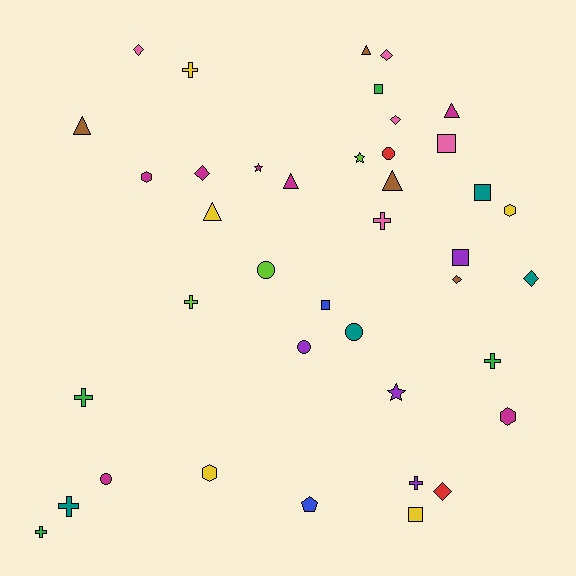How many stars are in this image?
There are 3 stars.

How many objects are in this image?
There are 40 objects.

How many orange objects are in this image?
There are no orange objects.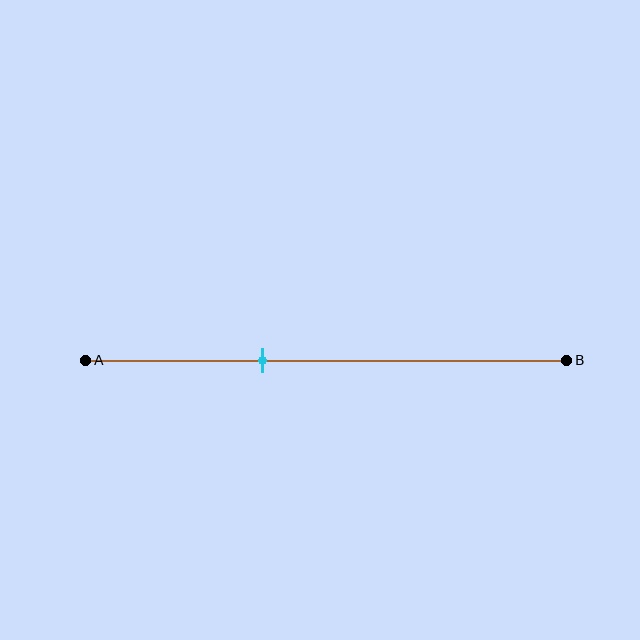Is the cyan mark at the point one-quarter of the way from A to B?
No, the mark is at about 35% from A, not at the 25% one-quarter point.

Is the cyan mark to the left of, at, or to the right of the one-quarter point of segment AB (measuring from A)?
The cyan mark is to the right of the one-quarter point of segment AB.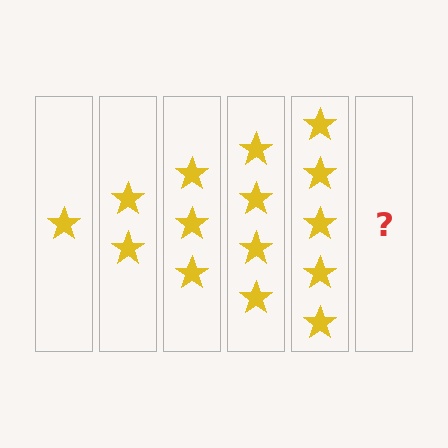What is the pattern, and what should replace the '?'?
The pattern is that each step adds one more star. The '?' should be 6 stars.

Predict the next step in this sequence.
The next step is 6 stars.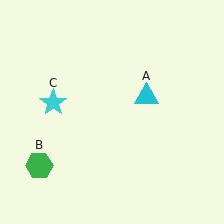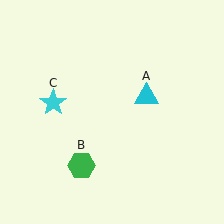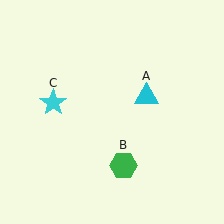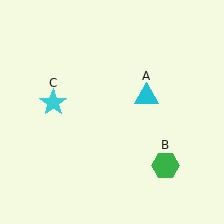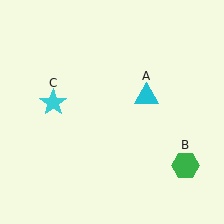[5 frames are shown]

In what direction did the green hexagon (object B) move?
The green hexagon (object B) moved right.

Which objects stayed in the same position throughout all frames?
Cyan triangle (object A) and cyan star (object C) remained stationary.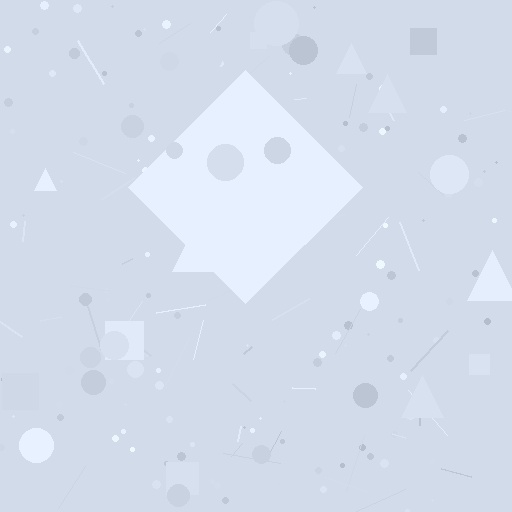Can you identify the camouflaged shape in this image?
The camouflaged shape is a diamond.